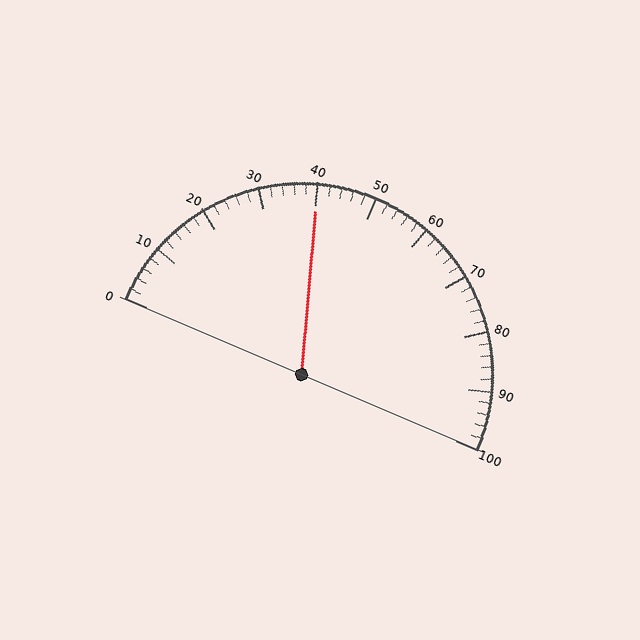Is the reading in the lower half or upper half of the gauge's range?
The reading is in the lower half of the range (0 to 100).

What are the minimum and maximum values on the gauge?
The gauge ranges from 0 to 100.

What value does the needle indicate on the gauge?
The needle indicates approximately 40.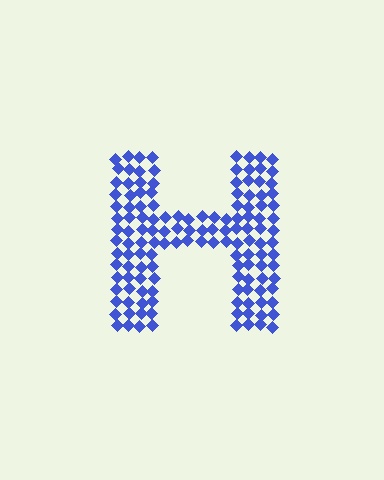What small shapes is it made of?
It is made of small diamonds.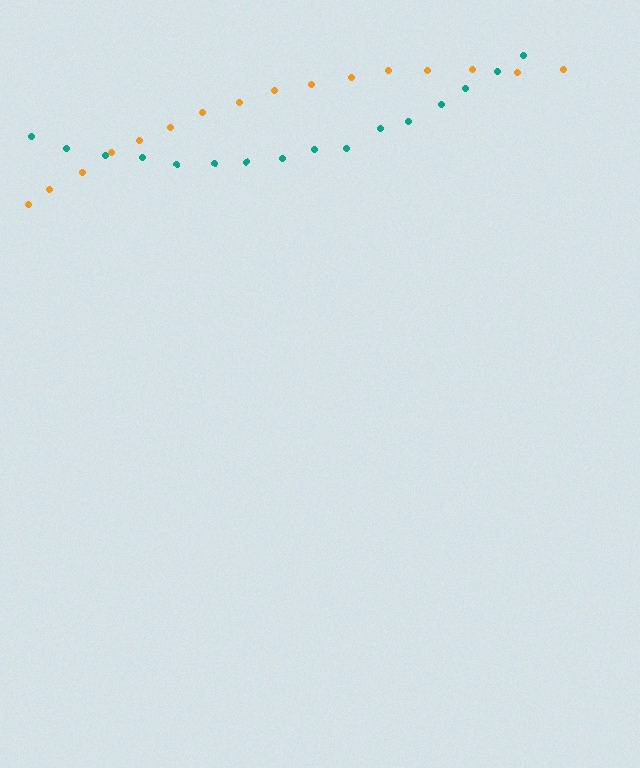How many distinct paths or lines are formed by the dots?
There are 2 distinct paths.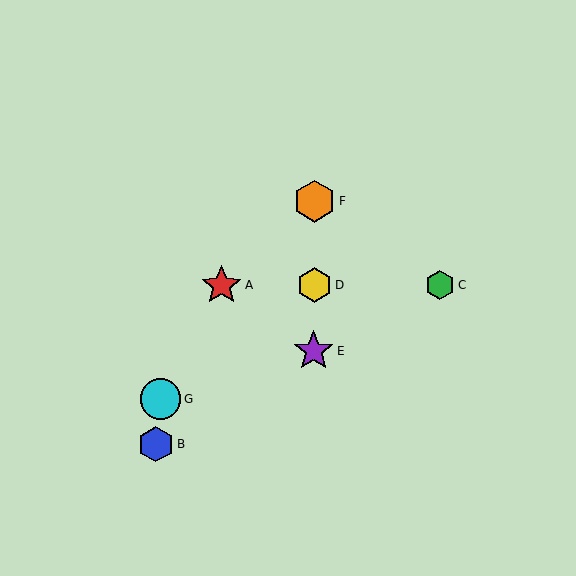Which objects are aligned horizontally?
Objects A, C, D are aligned horizontally.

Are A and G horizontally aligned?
No, A is at y≈285 and G is at y≈399.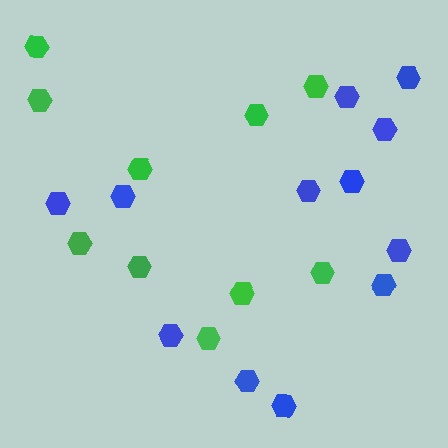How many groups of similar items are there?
There are 2 groups: one group of blue hexagons (12) and one group of green hexagons (10).